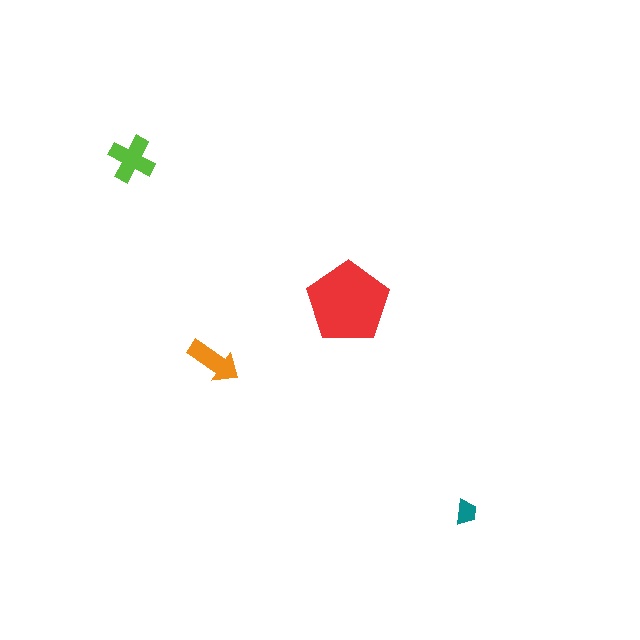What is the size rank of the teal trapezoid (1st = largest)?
4th.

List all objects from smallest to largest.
The teal trapezoid, the orange arrow, the lime cross, the red pentagon.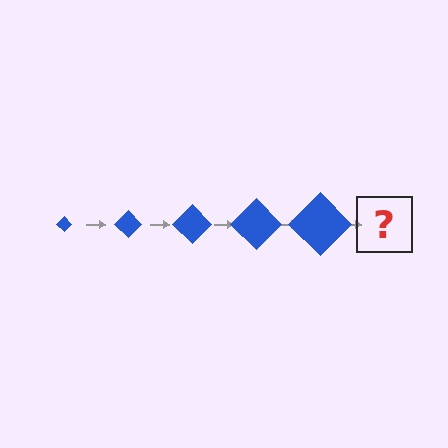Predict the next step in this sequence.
The next step is a blue diamond, larger than the previous one.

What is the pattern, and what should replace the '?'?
The pattern is that the diamond gets progressively larger each step. The '?' should be a blue diamond, larger than the previous one.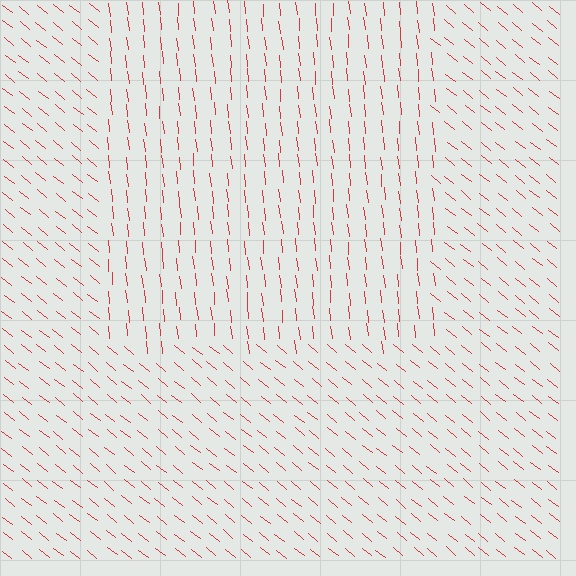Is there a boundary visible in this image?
Yes, there is a texture boundary formed by a change in line orientation.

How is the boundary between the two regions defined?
The boundary is defined purely by a change in line orientation (approximately 45 degrees difference). All lines are the same color and thickness.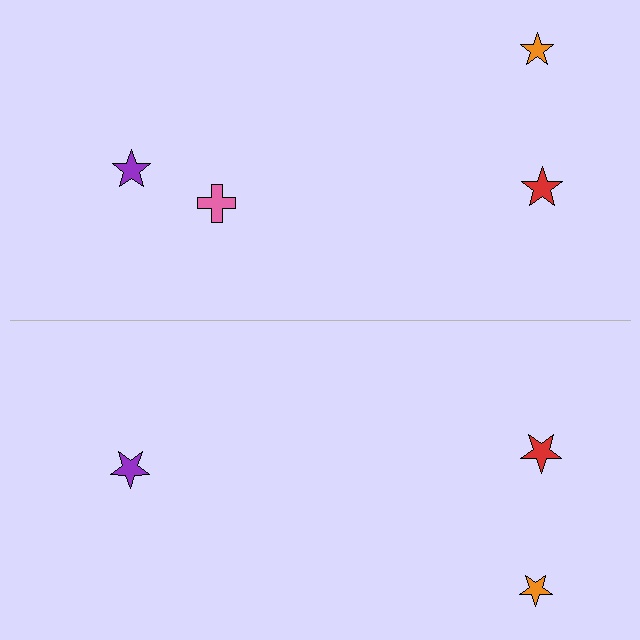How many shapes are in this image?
There are 7 shapes in this image.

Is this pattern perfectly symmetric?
No, the pattern is not perfectly symmetric. A pink cross is missing from the bottom side.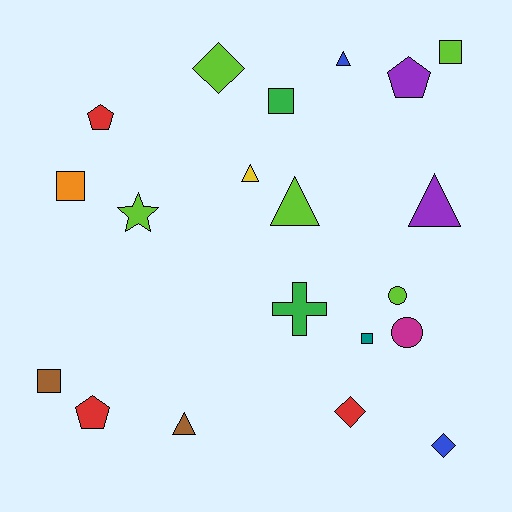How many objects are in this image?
There are 20 objects.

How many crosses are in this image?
There is 1 cross.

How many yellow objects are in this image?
There is 1 yellow object.